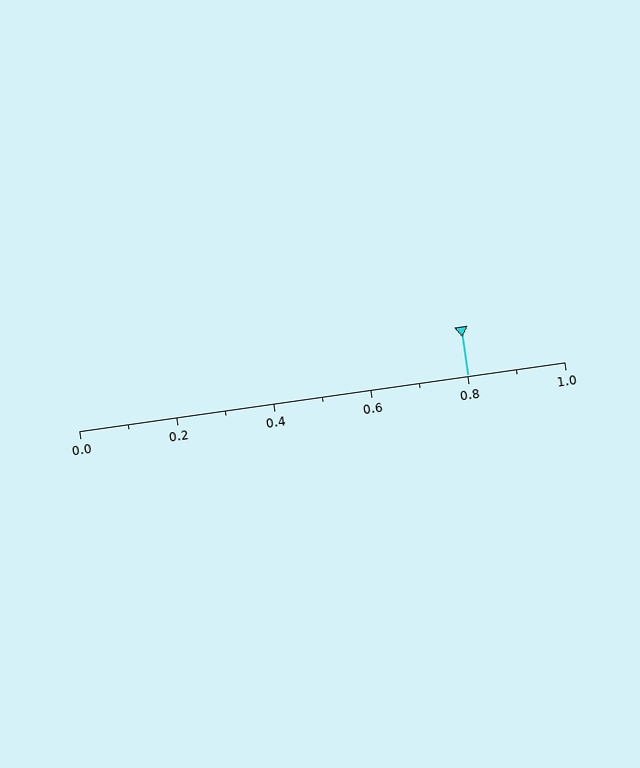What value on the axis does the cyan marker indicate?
The marker indicates approximately 0.8.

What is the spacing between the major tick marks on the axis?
The major ticks are spaced 0.2 apart.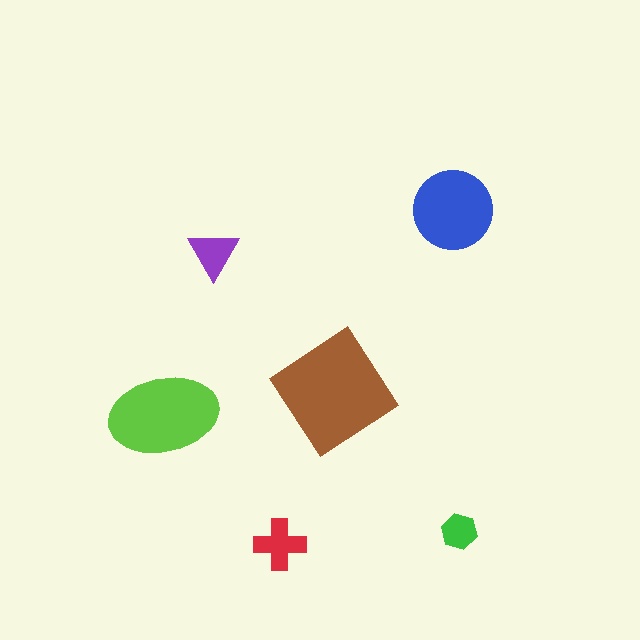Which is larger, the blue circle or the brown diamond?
The brown diamond.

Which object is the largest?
The brown diamond.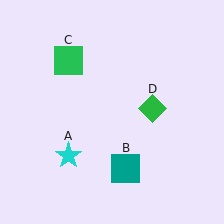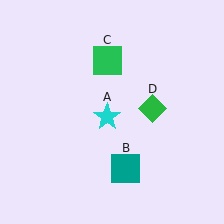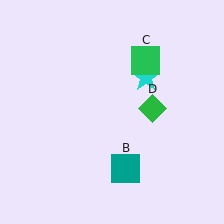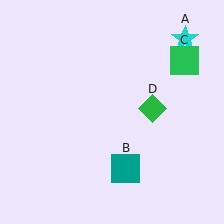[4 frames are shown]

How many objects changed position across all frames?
2 objects changed position: cyan star (object A), green square (object C).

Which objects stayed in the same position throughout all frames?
Teal square (object B) and green diamond (object D) remained stationary.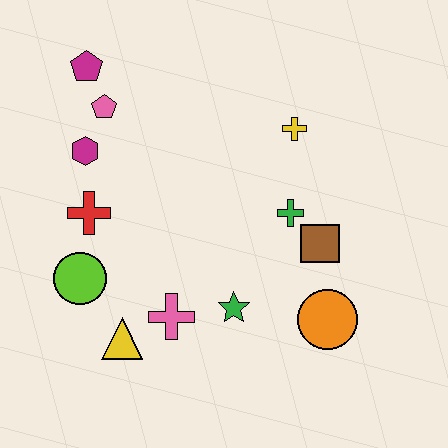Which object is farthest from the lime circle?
The yellow cross is farthest from the lime circle.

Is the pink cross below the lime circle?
Yes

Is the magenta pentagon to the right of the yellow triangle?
No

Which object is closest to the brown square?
The green cross is closest to the brown square.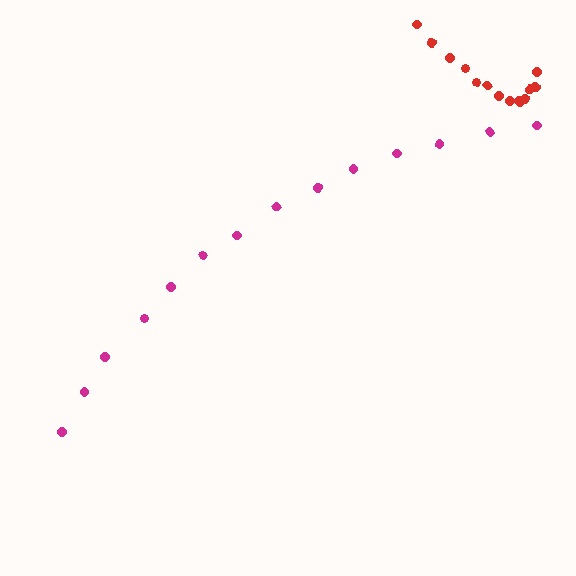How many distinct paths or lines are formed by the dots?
There are 2 distinct paths.